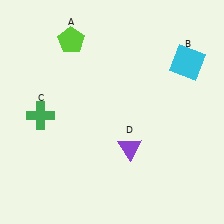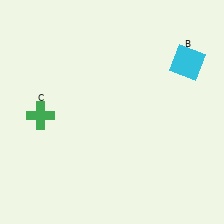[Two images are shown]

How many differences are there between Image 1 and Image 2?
There are 2 differences between the two images.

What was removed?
The purple triangle (D), the lime pentagon (A) were removed in Image 2.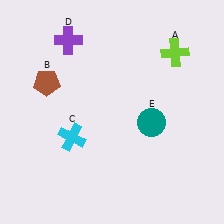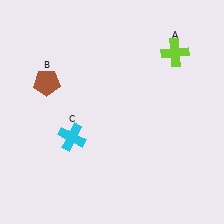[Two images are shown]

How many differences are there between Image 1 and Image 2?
There are 2 differences between the two images.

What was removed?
The teal circle (E), the purple cross (D) were removed in Image 2.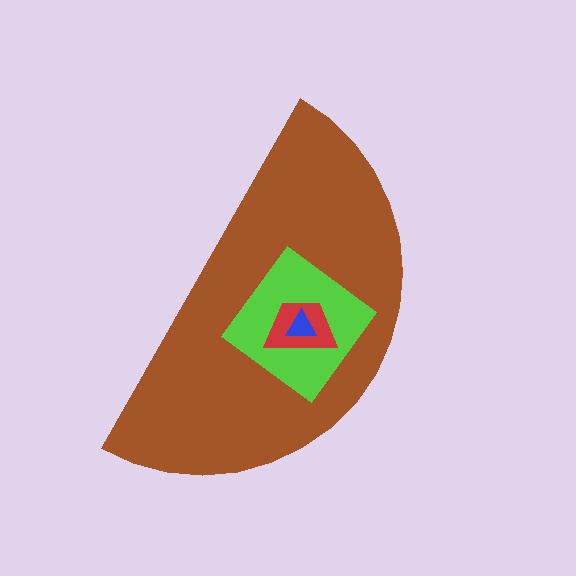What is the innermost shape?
The blue triangle.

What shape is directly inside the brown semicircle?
The lime diamond.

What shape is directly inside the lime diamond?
The red trapezoid.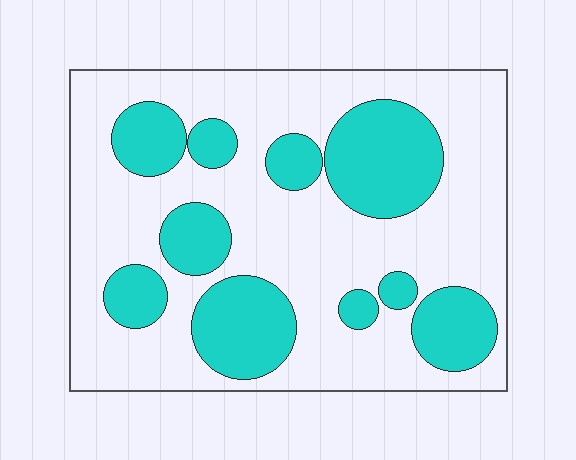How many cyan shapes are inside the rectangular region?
10.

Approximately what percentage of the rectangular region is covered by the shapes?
Approximately 30%.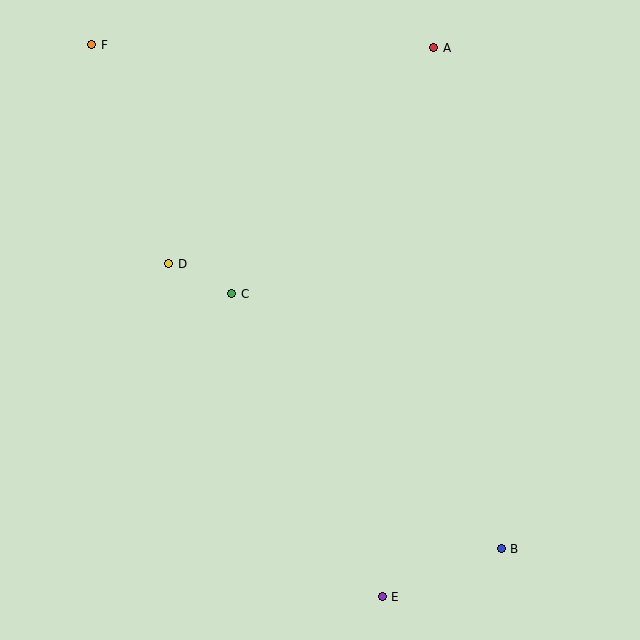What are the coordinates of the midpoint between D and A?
The midpoint between D and A is at (301, 156).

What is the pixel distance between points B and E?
The distance between B and E is 128 pixels.